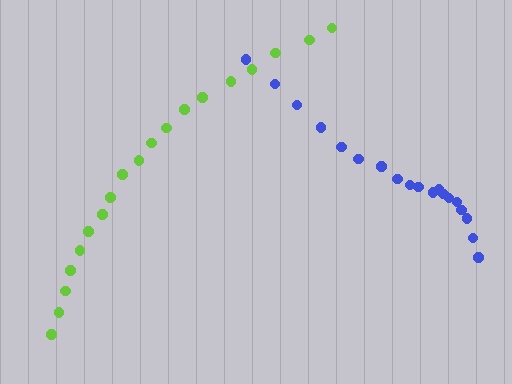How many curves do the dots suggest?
There are 2 distinct paths.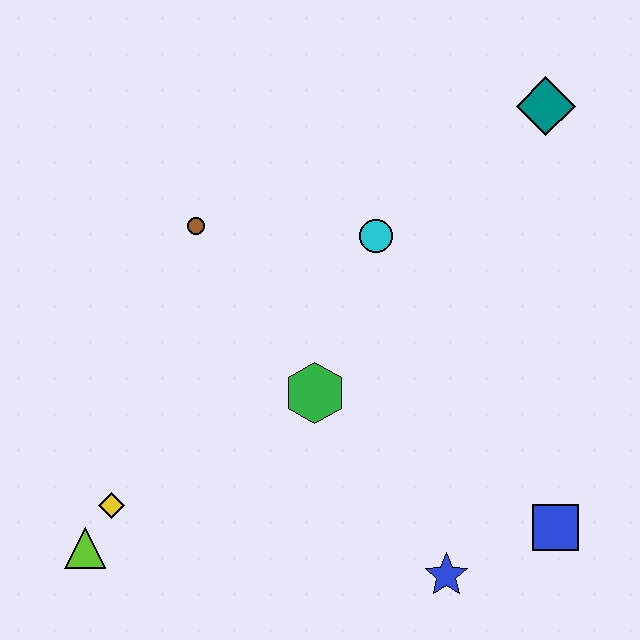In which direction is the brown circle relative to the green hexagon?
The brown circle is above the green hexagon.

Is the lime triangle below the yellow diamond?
Yes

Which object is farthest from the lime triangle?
The teal diamond is farthest from the lime triangle.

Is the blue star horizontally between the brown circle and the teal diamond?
Yes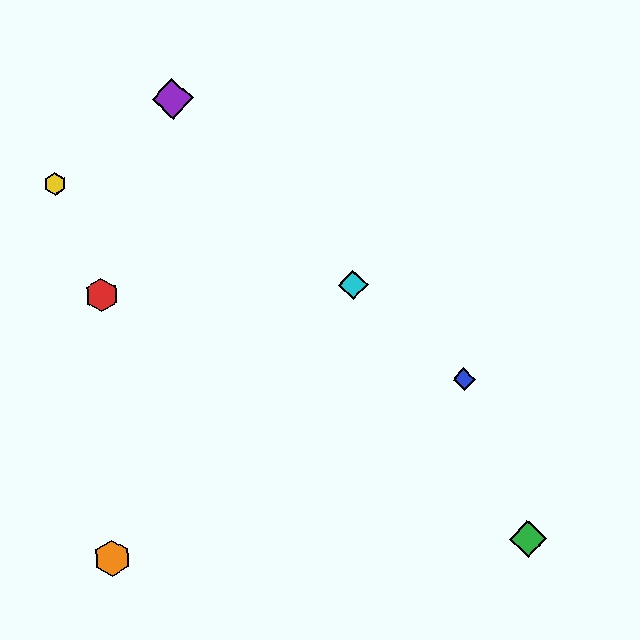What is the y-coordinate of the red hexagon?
The red hexagon is at y≈295.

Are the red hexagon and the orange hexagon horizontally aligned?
No, the red hexagon is at y≈295 and the orange hexagon is at y≈558.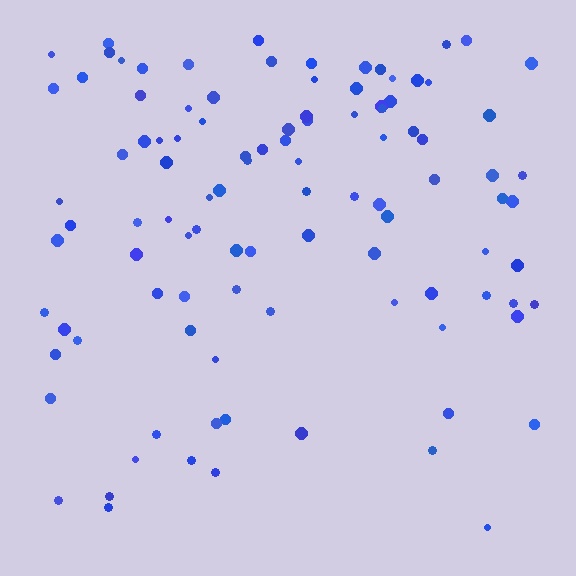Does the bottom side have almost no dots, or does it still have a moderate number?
Still a moderate number, just noticeably fewer than the top.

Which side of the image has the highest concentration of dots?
The top.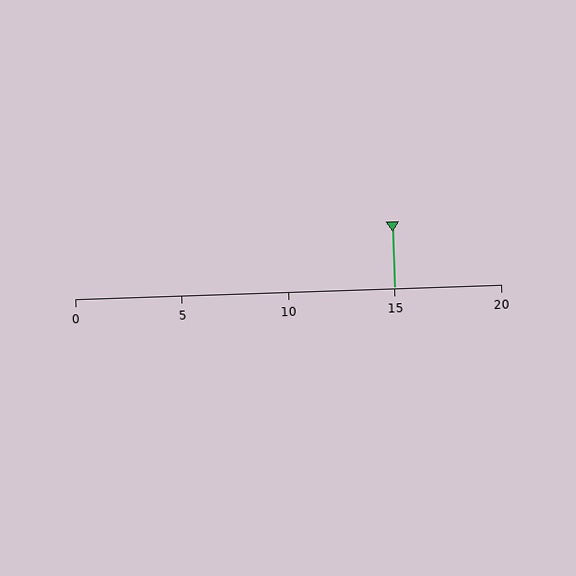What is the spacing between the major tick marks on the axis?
The major ticks are spaced 5 apart.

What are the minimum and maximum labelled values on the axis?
The axis runs from 0 to 20.